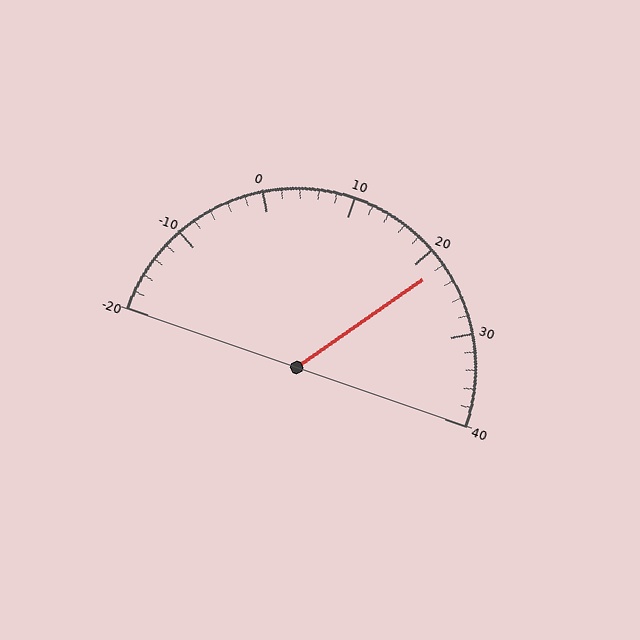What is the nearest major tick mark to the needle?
The nearest major tick mark is 20.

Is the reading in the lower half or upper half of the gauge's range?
The reading is in the upper half of the range (-20 to 40).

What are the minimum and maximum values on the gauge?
The gauge ranges from -20 to 40.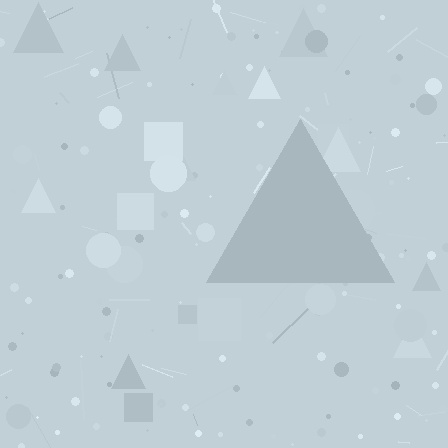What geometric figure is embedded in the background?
A triangle is embedded in the background.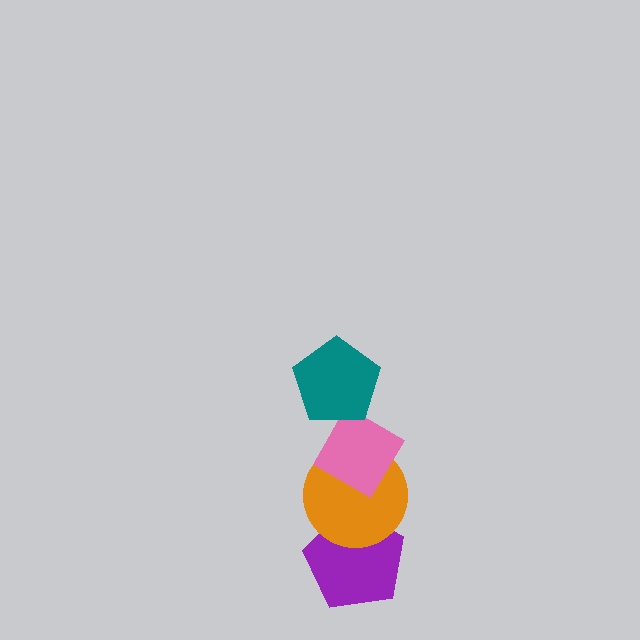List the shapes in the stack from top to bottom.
From top to bottom: the teal pentagon, the pink diamond, the orange circle, the purple pentagon.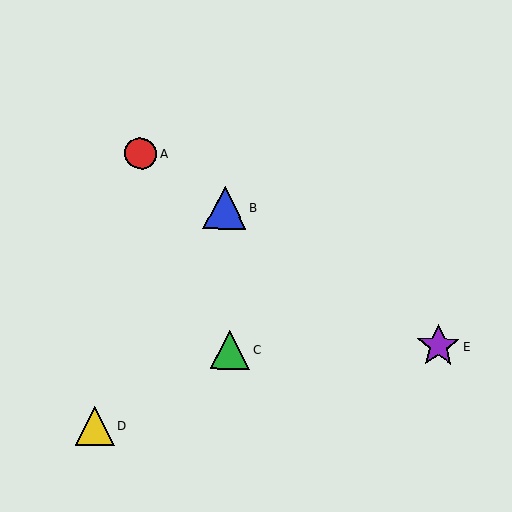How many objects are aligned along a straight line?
3 objects (A, B, E) are aligned along a straight line.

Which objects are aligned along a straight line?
Objects A, B, E are aligned along a straight line.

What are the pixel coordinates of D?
Object D is at (95, 426).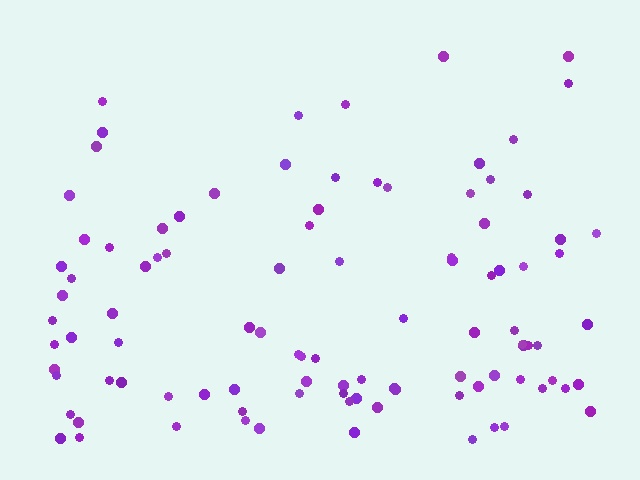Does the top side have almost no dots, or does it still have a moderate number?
Still a moderate number, just noticeably fewer than the bottom.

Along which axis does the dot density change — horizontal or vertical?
Vertical.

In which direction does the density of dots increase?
From top to bottom, with the bottom side densest.